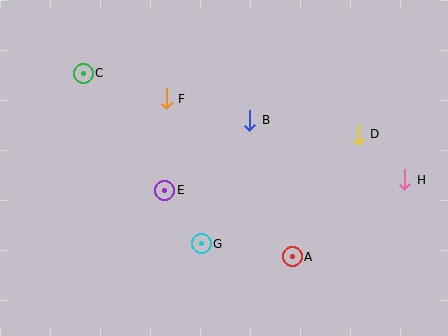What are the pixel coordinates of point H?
Point H is at (405, 180).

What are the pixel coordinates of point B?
Point B is at (250, 120).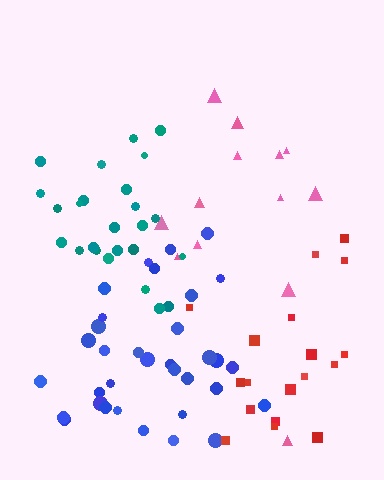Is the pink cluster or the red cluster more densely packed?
Red.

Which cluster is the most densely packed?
Teal.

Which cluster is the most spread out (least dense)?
Pink.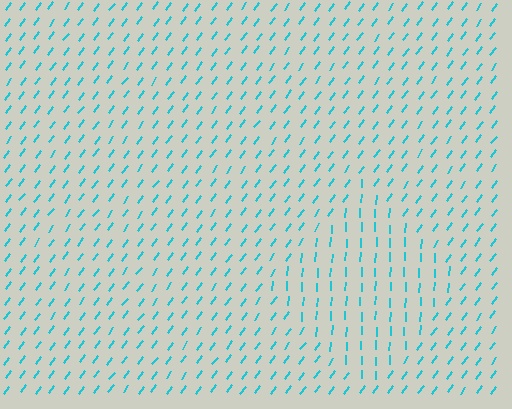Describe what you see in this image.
The image is filled with small cyan line segments. A diamond region in the image has lines oriented differently from the surrounding lines, creating a visible texture boundary.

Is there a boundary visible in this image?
Yes, there is a texture boundary formed by a change in line orientation.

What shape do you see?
I see a diamond.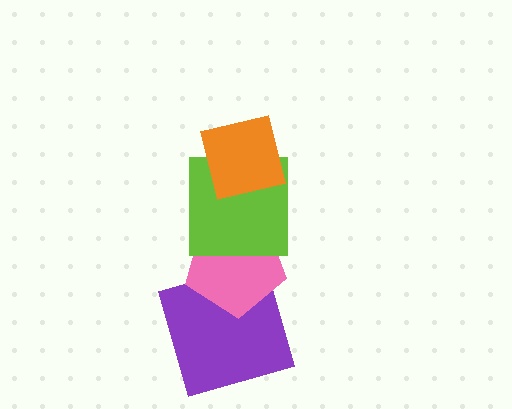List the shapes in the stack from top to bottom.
From top to bottom: the orange square, the lime square, the pink pentagon, the purple square.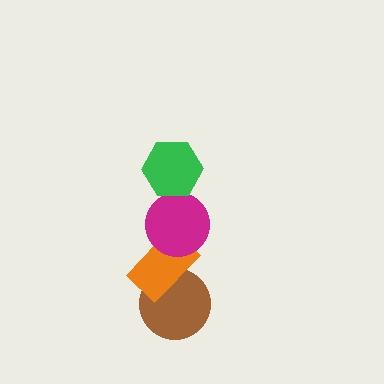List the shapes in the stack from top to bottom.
From top to bottom: the green hexagon, the magenta circle, the orange rectangle, the brown circle.